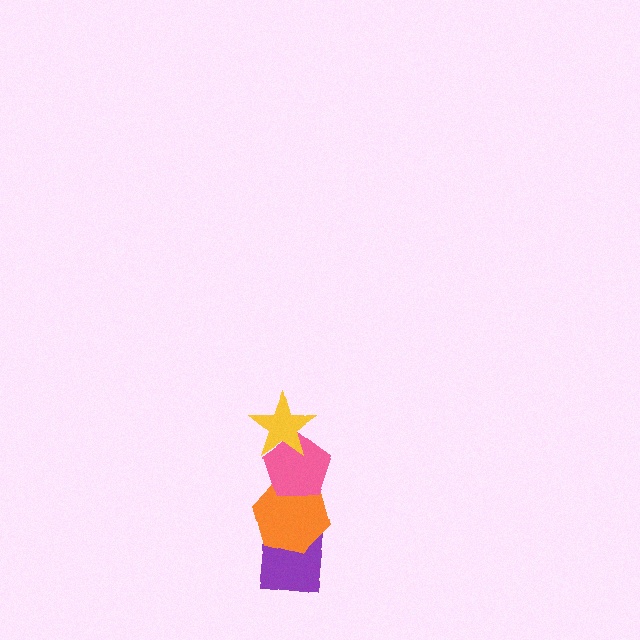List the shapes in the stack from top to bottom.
From top to bottom: the yellow star, the pink pentagon, the orange hexagon, the purple square.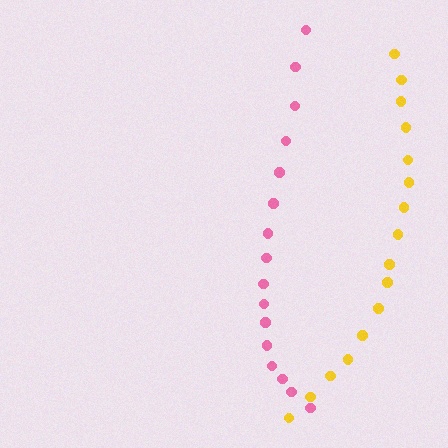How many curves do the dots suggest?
There are 2 distinct paths.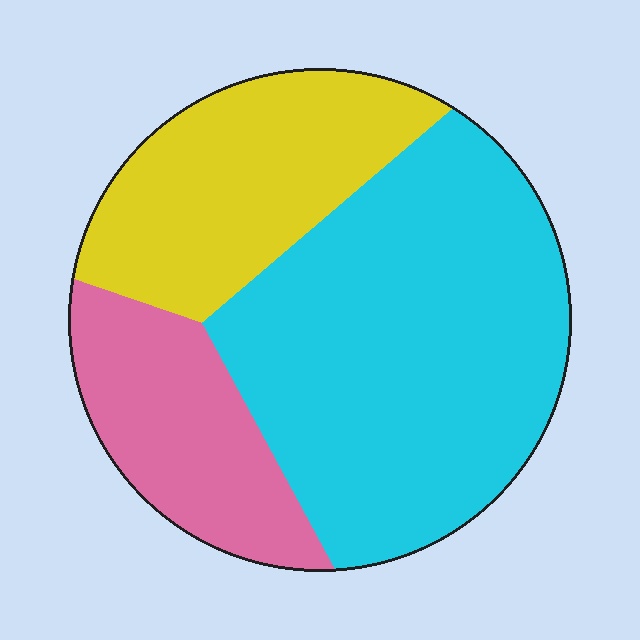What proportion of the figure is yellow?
Yellow takes up about one quarter (1/4) of the figure.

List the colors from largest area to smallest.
From largest to smallest: cyan, yellow, pink.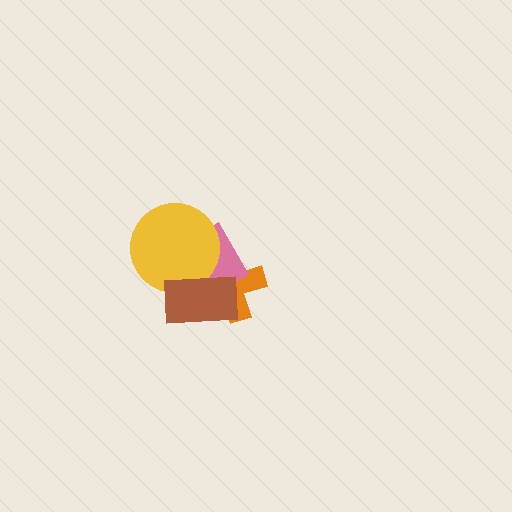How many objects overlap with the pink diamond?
3 objects overlap with the pink diamond.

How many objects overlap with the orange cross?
3 objects overlap with the orange cross.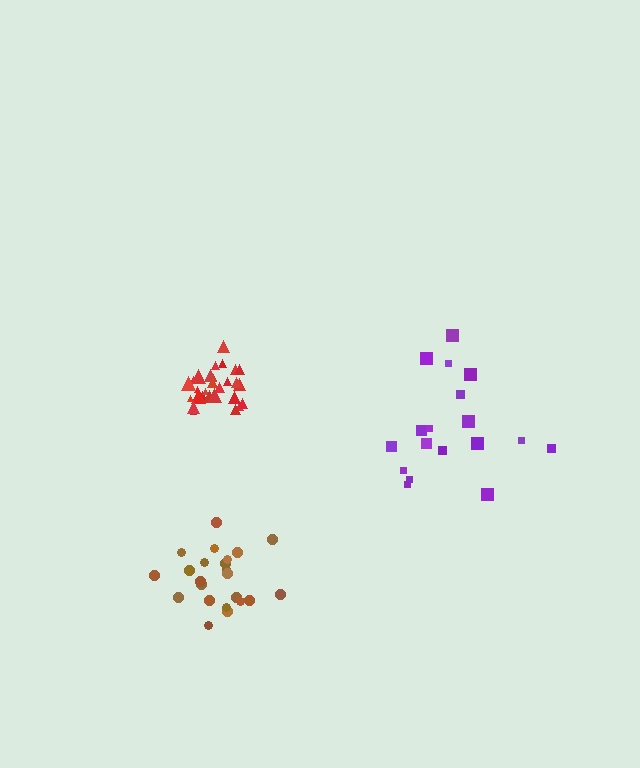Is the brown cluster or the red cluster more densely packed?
Red.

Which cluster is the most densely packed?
Red.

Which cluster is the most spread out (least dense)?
Purple.